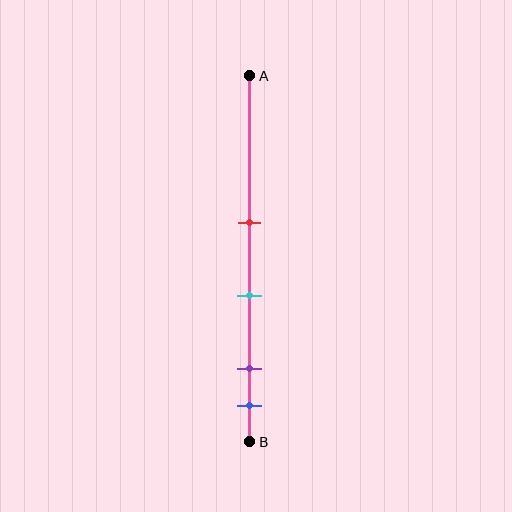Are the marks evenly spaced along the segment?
No, the marks are not evenly spaced.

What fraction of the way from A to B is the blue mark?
The blue mark is approximately 90% (0.9) of the way from A to B.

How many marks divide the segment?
There are 4 marks dividing the segment.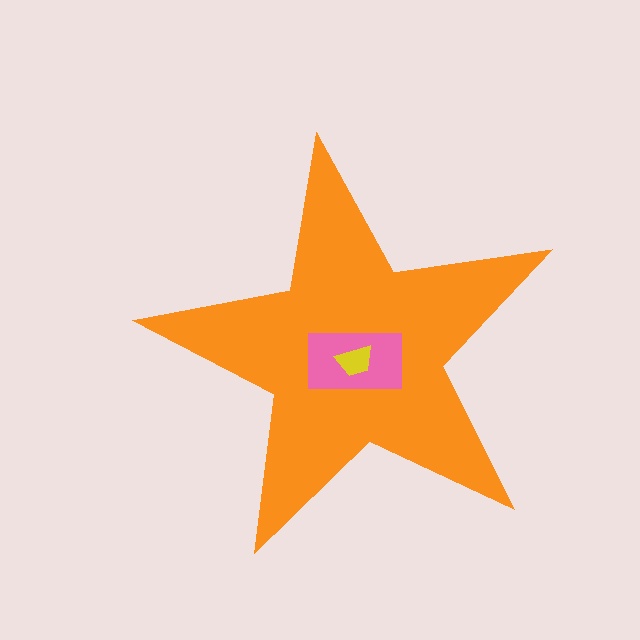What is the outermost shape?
The orange star.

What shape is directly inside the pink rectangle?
The yellow trapezoid.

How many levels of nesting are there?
3.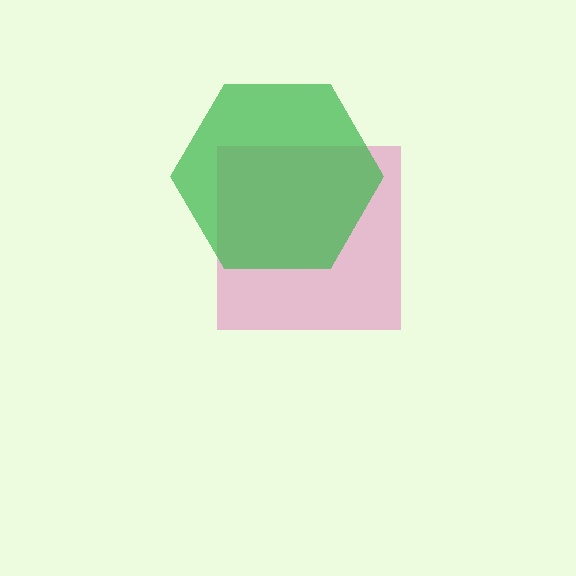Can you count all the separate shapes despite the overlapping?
Yes, there are 2 separate shapes.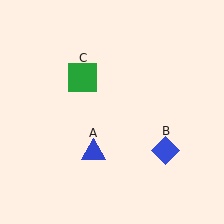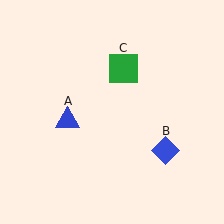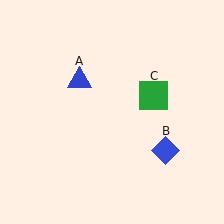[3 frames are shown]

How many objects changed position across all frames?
2 objects changed position: blue triangle (object A), green square (object C).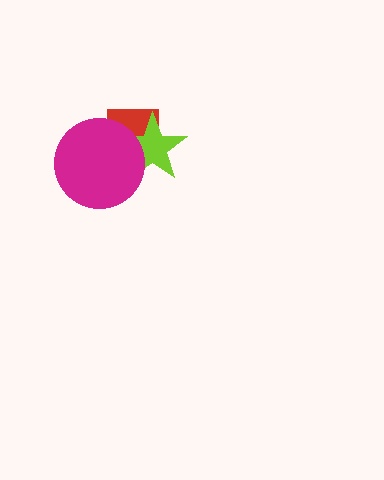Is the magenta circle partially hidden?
No, no other shape covers it.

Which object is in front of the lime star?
The magenta circle is in front of the lime star.